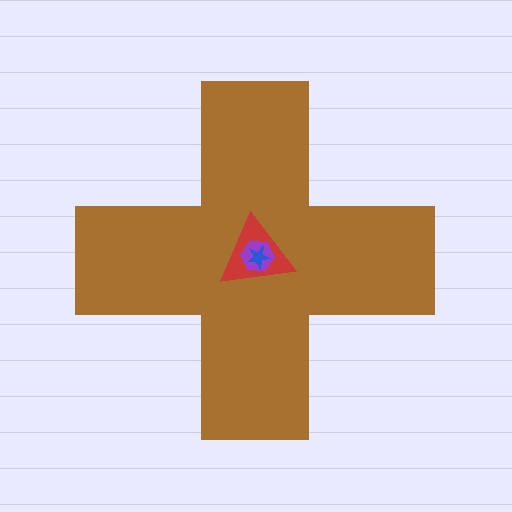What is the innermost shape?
The blue star.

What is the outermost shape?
The brown cross.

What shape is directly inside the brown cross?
The red triangle.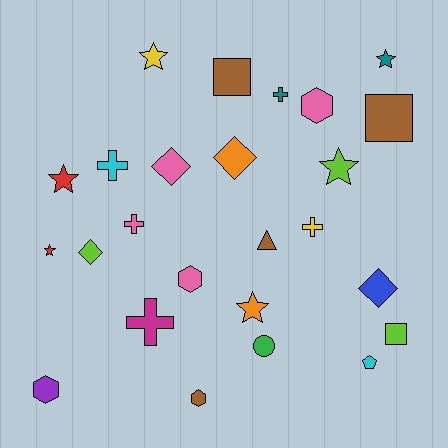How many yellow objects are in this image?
There are 2 yellow objects.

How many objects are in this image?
There are 25 objects.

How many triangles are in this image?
There is 1 triangle.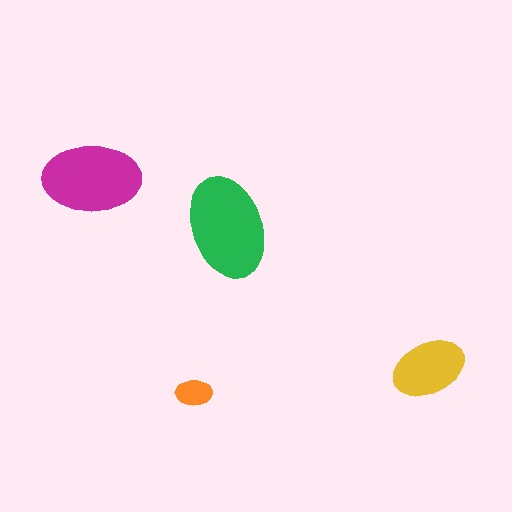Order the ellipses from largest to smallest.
the green one, the magenta one, the yellow one, the orange one.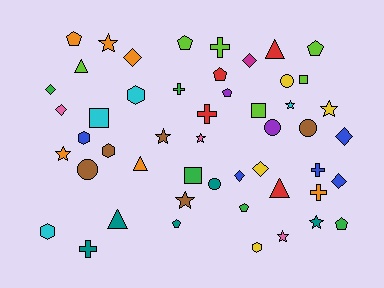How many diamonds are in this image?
There are 8 diamonds.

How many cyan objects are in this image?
There are 4 cyan objects.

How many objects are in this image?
There are 50 objects.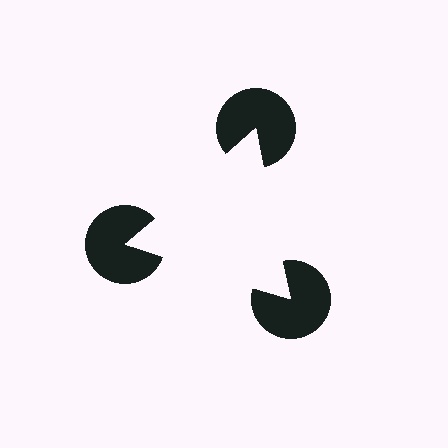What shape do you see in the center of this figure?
An illusory triangle — its edges are inferred from the aligned wedge cuts in the pac-man discs, not physically drawn.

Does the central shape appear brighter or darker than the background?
It typically appears slightly brighter than the background, even though no actual brightness change is drawn.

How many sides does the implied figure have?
3 sides.